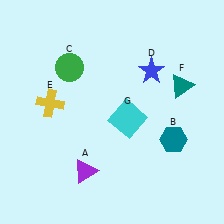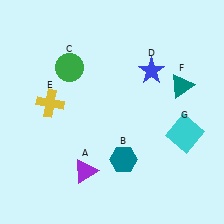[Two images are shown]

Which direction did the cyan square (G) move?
The cyan square (G) moved right.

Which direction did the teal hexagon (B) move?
The teal hexagon (B) moved left.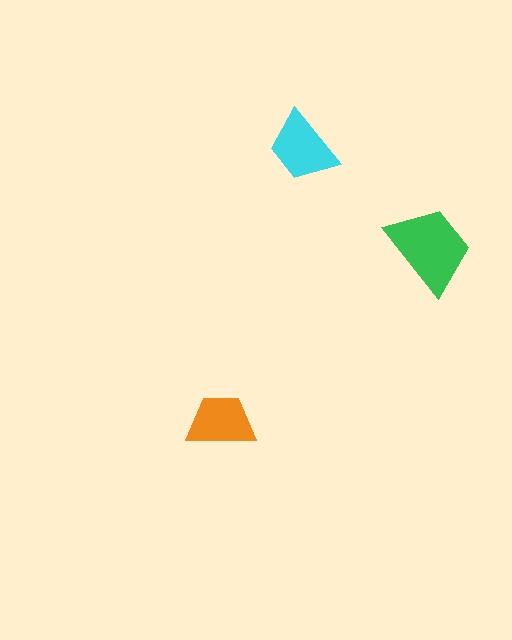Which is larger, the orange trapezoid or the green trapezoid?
The green one.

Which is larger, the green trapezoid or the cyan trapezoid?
The green one.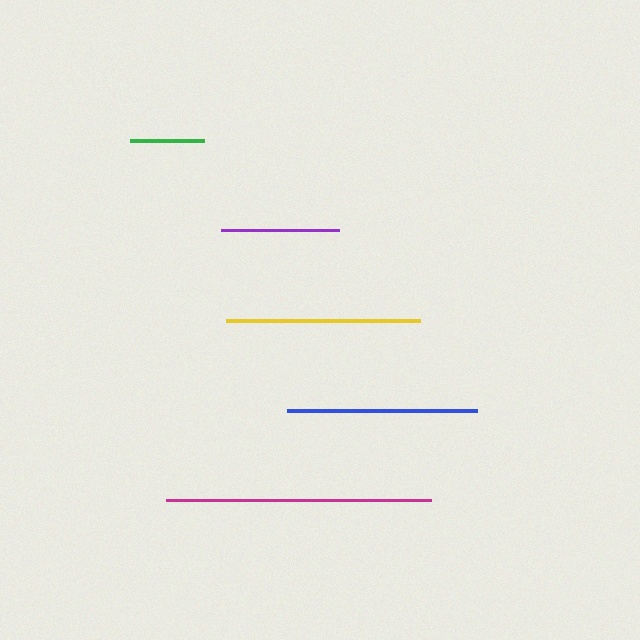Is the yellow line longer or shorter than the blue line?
The yellow line is longer than the blue line.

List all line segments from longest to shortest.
From longest to shortest: magenta, yellow, blue, purple, green.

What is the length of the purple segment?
The purple segment is approximately 118 pixels long.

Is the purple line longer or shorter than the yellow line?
The yellow line is longer than the purple line.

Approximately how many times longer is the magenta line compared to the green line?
The magenta line is approximately 3.6 times the length of the green line.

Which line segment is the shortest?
The green line is the shortest at approximately 73 pixels.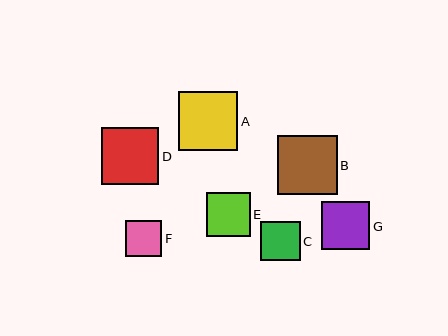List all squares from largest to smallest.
From largest to smallest: B, A, D, G, E, C, F.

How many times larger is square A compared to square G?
Square A is approximately 1.2 times the size of square G.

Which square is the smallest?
Square F is the smallest with a size of approximately 36 pixels.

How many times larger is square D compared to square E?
Square D is approximately 1.3 times the size of square E.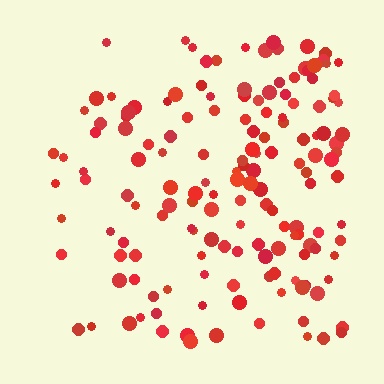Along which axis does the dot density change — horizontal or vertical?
Horizontal.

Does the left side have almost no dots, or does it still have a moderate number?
Still a moderate number, just noticeably fewer than the right.